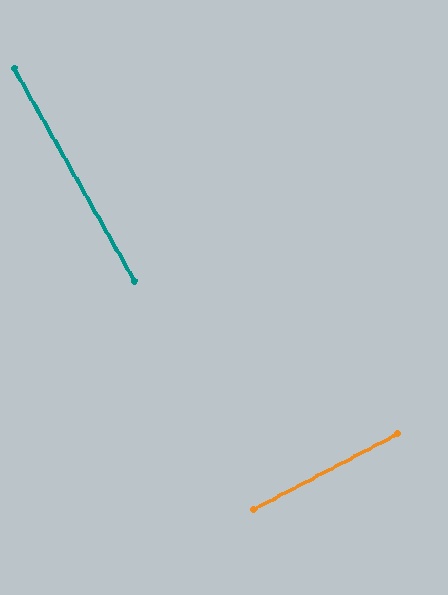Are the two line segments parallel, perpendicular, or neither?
Perpendicular — they meet at approximately 88°.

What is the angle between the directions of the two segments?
Approximately 88 degrees.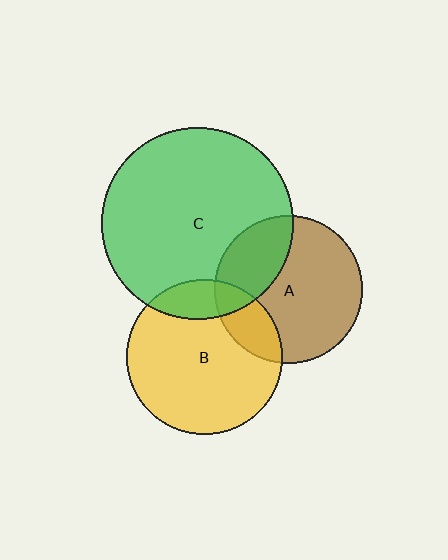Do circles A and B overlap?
Yes.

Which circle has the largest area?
Circle C (green).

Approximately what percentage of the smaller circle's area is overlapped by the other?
Approximately 20%.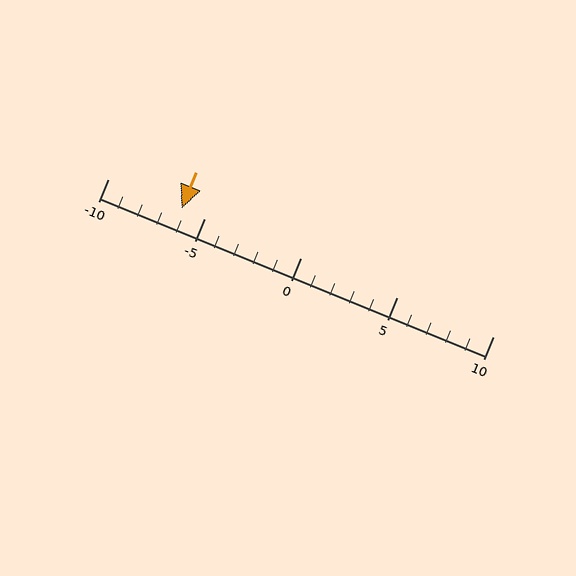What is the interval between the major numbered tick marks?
The major tick marks are spaced 5 units apart.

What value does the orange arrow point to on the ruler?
The orange arrow points to approximately -6.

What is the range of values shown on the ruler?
The ruler shows values from -10 to 10.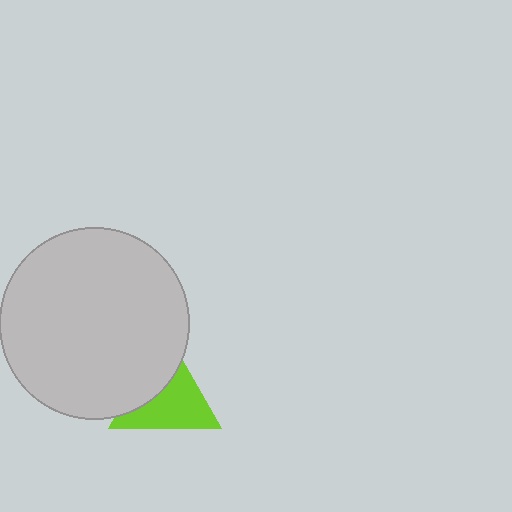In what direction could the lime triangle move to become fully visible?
The lime triangle could move toward the lower-right. That would shift it out from behind the light gray circle entirely.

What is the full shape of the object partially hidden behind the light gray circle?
The partially hidden object is a lime triangle.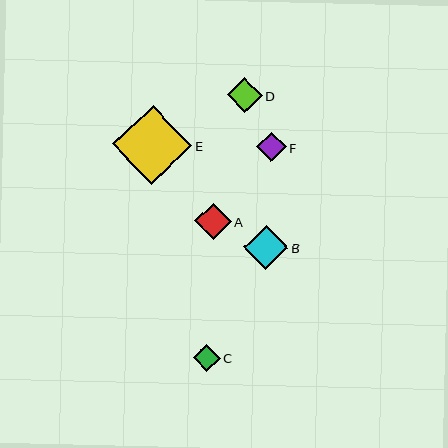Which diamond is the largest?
Diamond E is the largest with a size of approximately 79 pixels.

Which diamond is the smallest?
Diamond C is the smallest with a size of approximately 27 pixels.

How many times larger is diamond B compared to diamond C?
Diamond B is approximately 1.6 times the size of diamond C.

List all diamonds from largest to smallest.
From largest to smallest: E, B, A, D, F, C.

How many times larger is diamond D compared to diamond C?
Diamond D is approximately 1.3 times the size of diamond C.